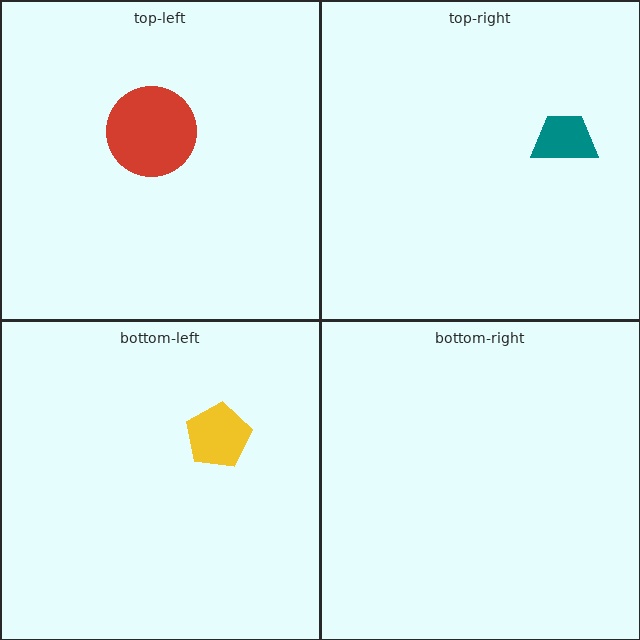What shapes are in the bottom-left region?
The yellow pentagon.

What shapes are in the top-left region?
The red circle.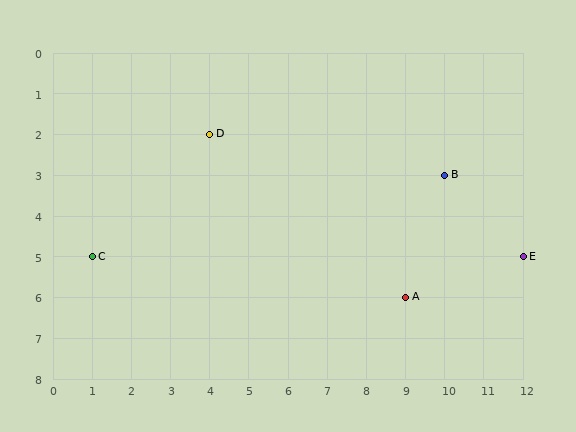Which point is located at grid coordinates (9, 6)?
Point A is at (9, 6).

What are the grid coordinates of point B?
Point B is at grid coordinates (10, 3).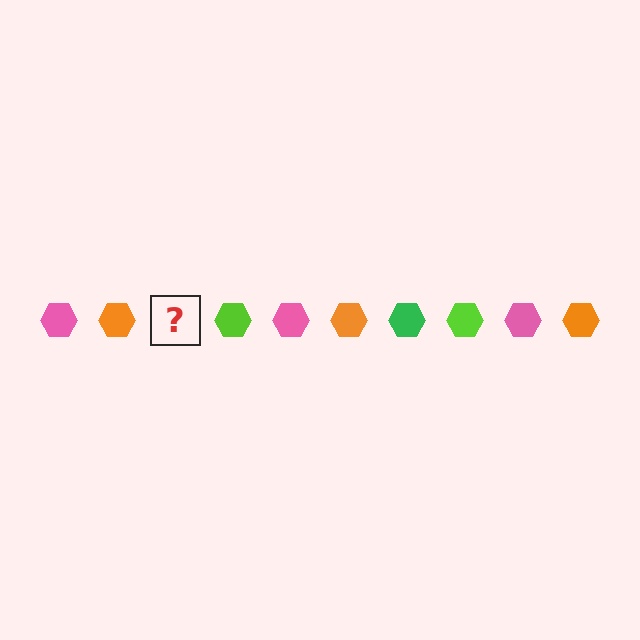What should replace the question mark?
The question mark should be replaced with a green hexagon.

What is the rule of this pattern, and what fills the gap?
The rule is that the pattern cycles through pink, orange, green, lime hexagons. The gap should be filled with a green hexagon.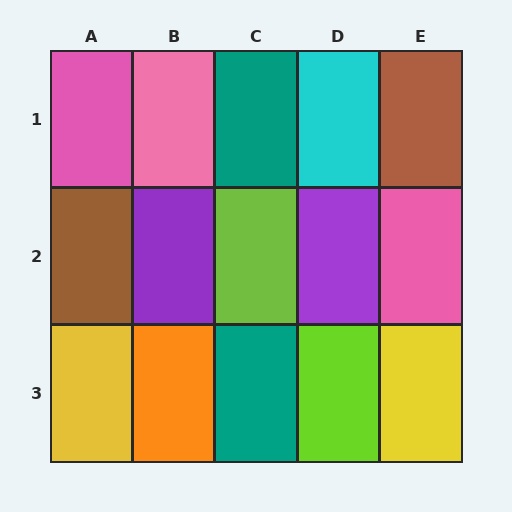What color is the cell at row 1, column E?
Brown.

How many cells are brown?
2 cells are brown.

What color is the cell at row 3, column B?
Orange.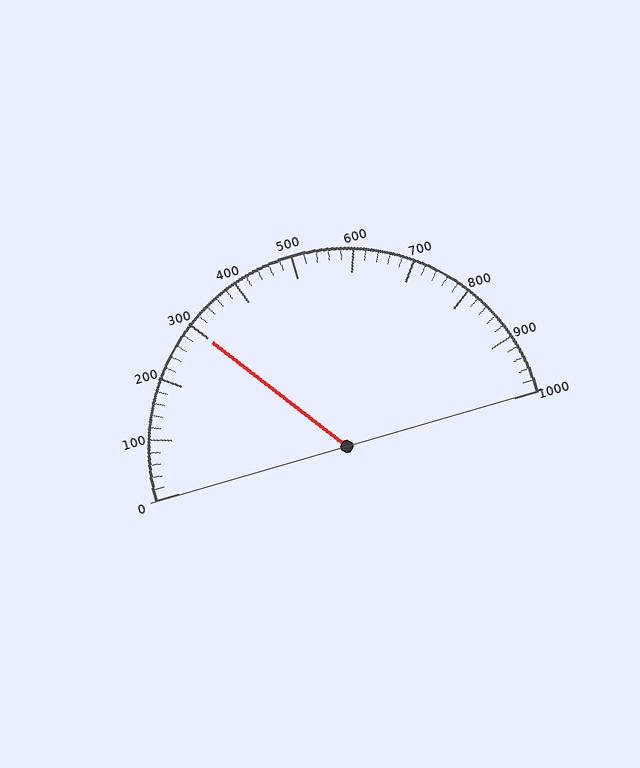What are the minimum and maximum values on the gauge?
The gauge ranges from 0 to 1000.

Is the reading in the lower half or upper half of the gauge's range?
The reading is in the lower half of the range (0 to 1000).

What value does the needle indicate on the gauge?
The needle indicates approximately 300.